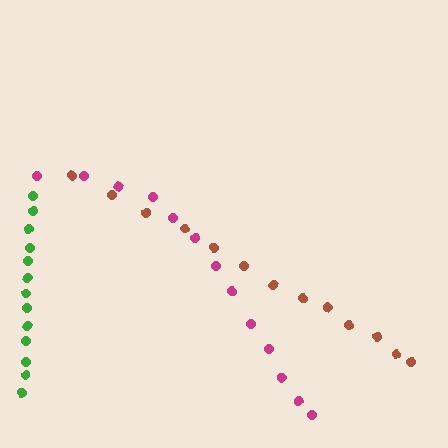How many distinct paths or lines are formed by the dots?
There are 3 distinct paths.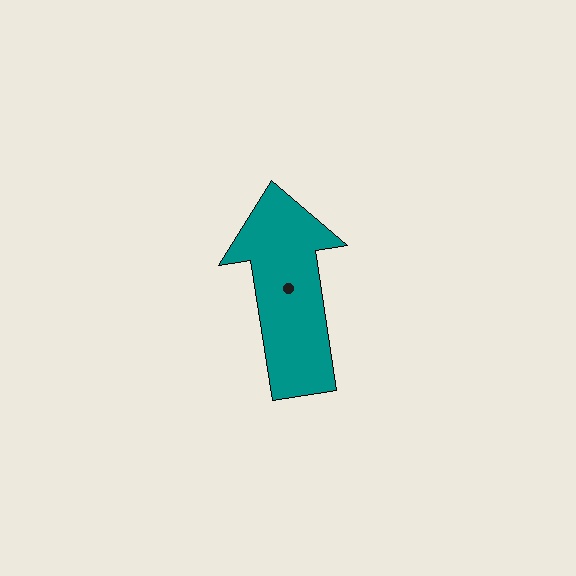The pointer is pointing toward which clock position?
Roughly 12 o'clock.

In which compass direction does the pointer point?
North.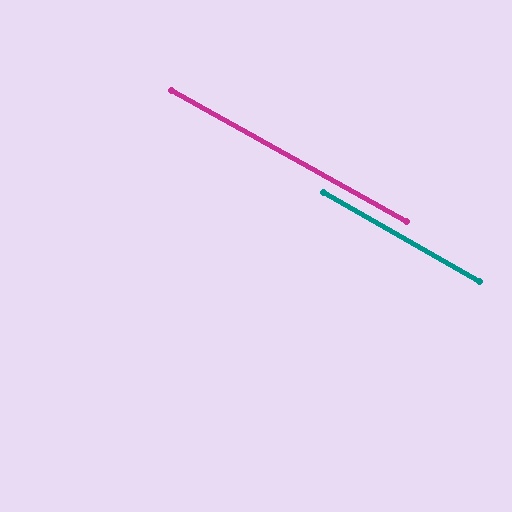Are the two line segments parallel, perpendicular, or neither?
Parallel — their directions differ by only 0.7°.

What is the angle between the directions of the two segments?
Approximately 1 degree.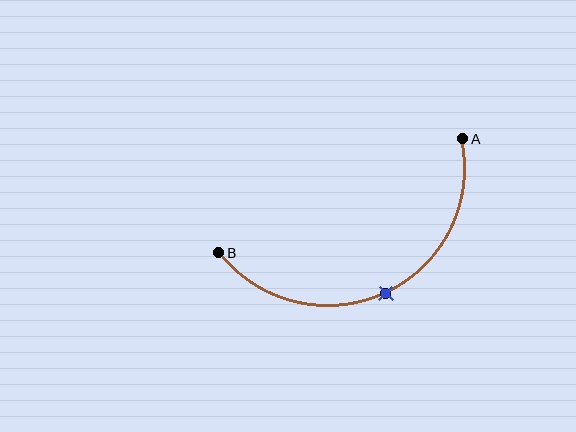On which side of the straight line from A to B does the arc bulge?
The arc bulges below the straight line connecting A and B.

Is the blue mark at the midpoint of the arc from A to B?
Yes. The blue mark lies on the arc at equal arc-length from both A and B — it is the arc midpoint.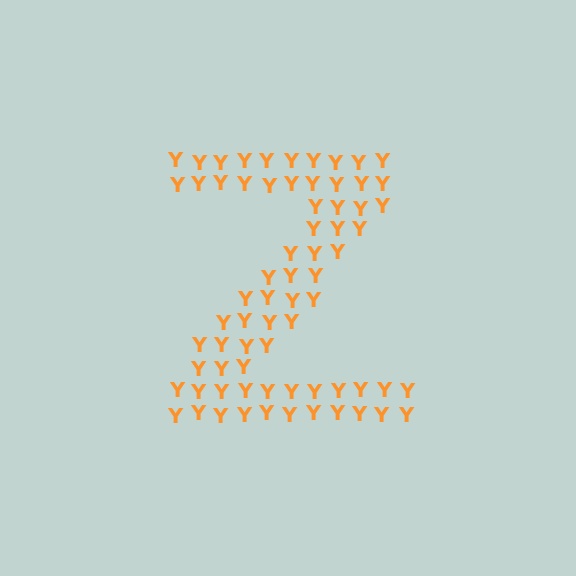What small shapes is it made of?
It is made of small letter Y's.